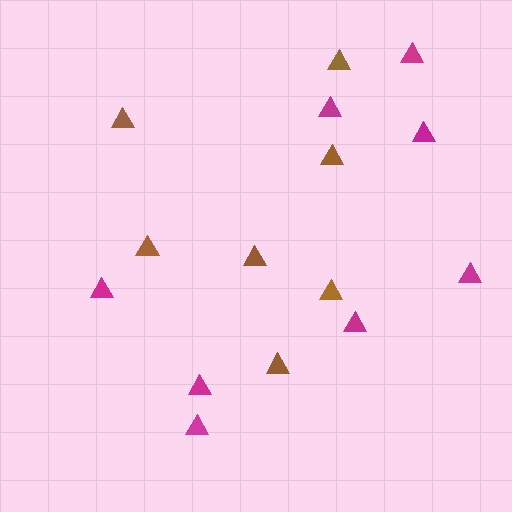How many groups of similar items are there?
There are 2 groups: one group of brown triangles (7) and one group of magenta triangles (8).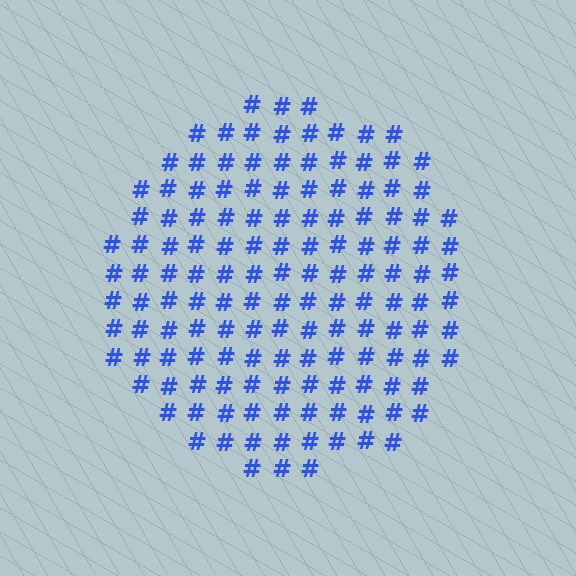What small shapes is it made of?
It is made of small hash symbols.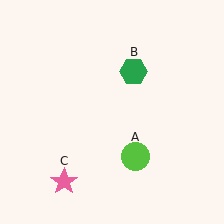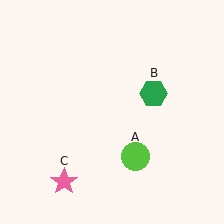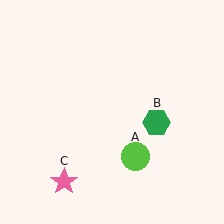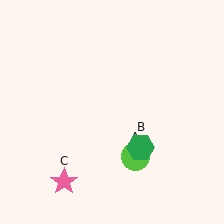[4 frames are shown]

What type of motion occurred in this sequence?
The green hexagon (object B) rotated clockwise around the center of the scene.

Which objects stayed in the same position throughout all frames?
Lime circle (object A) and pink star (object C) remained stationary.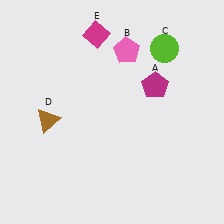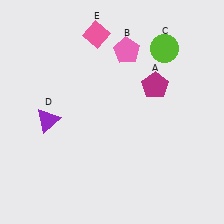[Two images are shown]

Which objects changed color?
D changed from brown to purple. E changed from magenta to pink.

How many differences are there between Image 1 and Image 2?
There are 2 differences between the two images.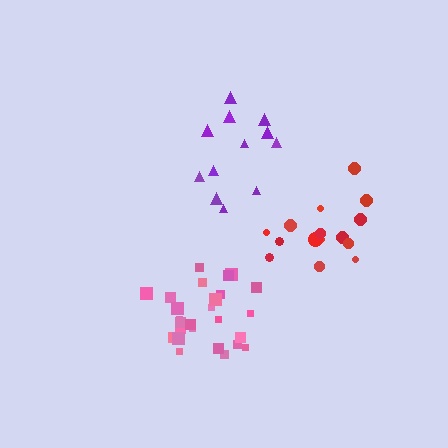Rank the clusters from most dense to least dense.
pink, red, purple.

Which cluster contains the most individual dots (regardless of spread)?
Pink (27).